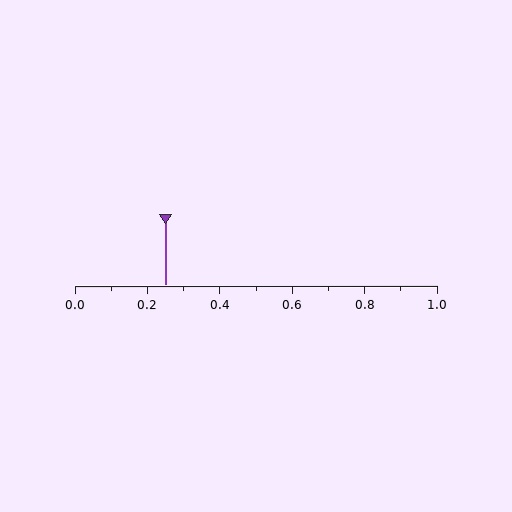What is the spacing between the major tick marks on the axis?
The major ticks are spaced 0.2 apart.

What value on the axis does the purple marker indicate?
The marker indicates approximately 0.25.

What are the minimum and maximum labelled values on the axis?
The axis runs from 0.0 to 1.0.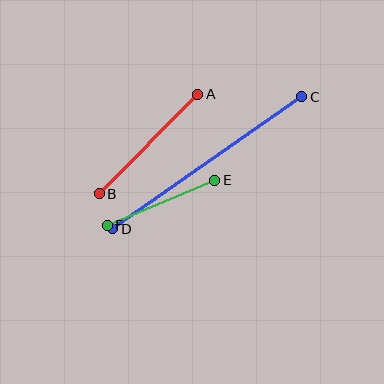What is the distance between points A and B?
The distance is approximately 140 pixels.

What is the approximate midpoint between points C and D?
The midpoint is at approximately (207, 163) pixels.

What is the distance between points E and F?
The distance is approximately 117 pixels.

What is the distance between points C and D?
The distance is approximately 231 pixels.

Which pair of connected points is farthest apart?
Points C and D are farthest apart.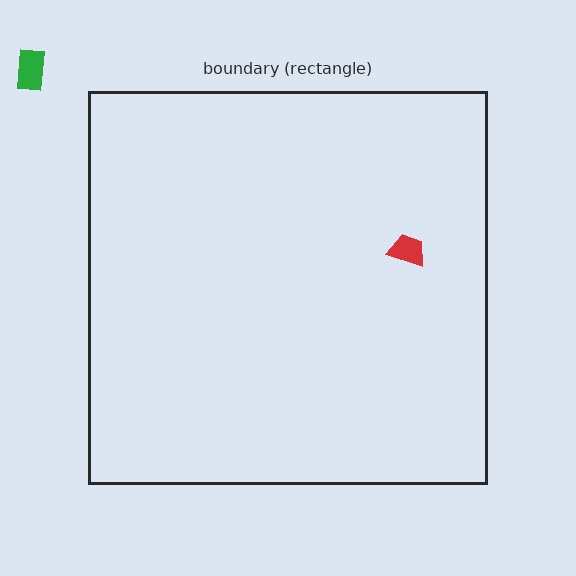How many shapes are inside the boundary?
1 inside, 1 outside.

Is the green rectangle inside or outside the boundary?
Outside.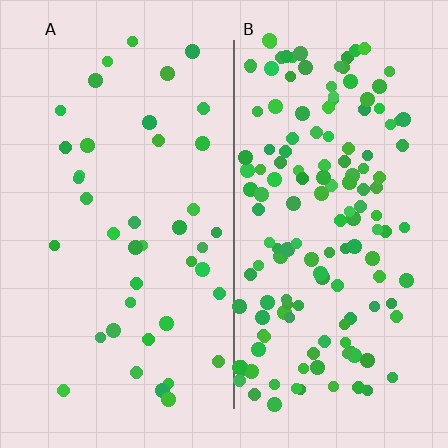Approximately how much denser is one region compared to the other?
Approximately 3.5× — region B over region A.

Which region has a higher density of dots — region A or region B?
B (the right).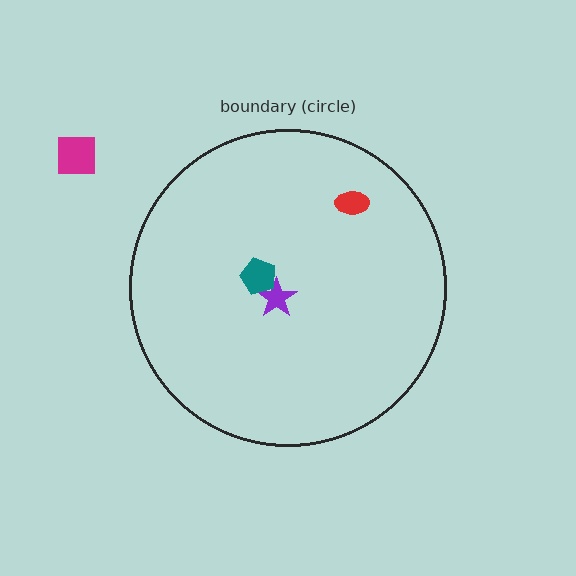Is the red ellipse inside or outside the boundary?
Inside.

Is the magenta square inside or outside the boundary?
Outside.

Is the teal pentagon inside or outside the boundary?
Inside.